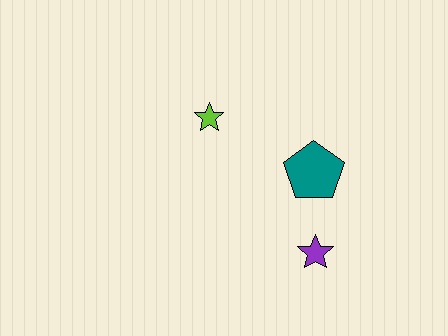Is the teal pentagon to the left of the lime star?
No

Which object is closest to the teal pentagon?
The purple star is closest to the teal pentagon.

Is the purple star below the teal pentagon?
Yes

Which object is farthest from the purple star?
The lime star is farthest from the purple star.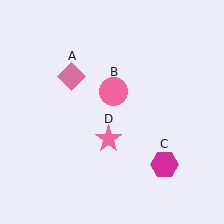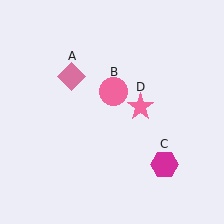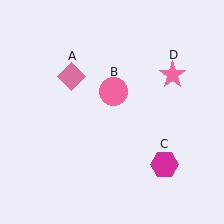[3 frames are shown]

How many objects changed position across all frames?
1 object changed position: pink star (object D).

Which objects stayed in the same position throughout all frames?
Pink diamond (object A) and pink circle (object B) and magenta hexagon (object C) remained stationary.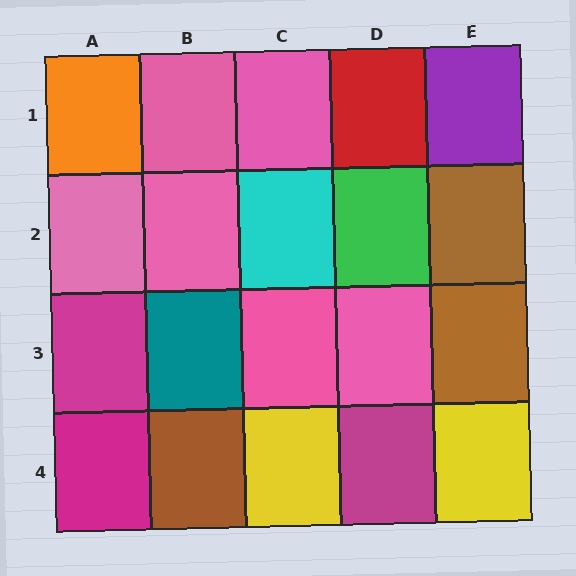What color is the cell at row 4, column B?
Brown.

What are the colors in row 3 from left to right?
Magenta, teal, pink, pink, brown.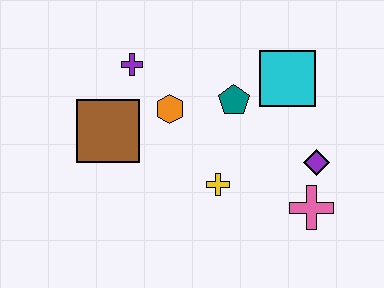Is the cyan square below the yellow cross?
No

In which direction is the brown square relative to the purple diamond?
The brown square is to the left of the purple diamond.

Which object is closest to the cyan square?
The teal pentagon is closest to the cyan square.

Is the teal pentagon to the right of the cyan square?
No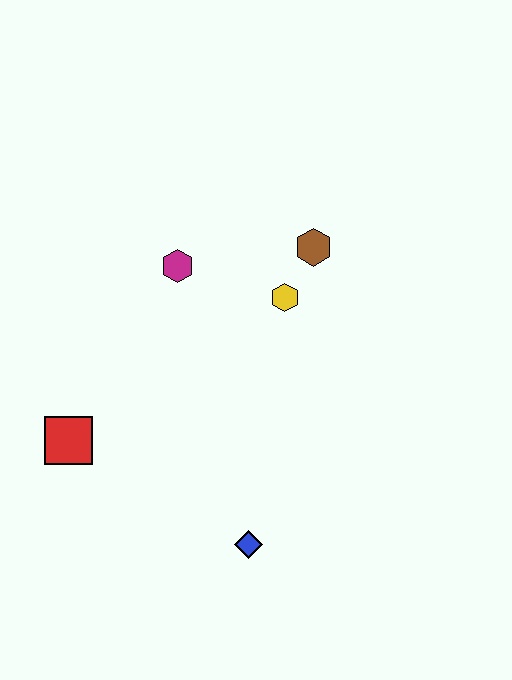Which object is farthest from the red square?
The brown hexagon is farthest from the red square.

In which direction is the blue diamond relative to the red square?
The blue diamond is to the right of the red square.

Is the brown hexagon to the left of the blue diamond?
No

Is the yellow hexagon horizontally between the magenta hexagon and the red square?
No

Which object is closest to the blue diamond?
The red square is closest to the blue diamond.